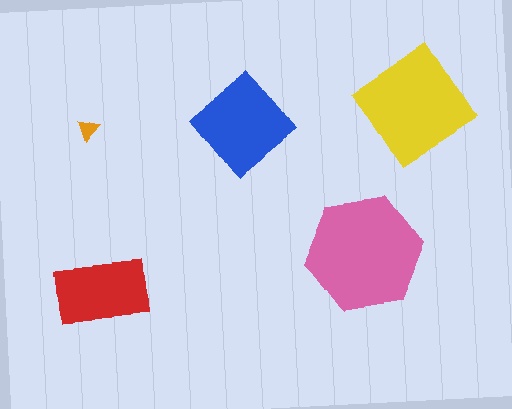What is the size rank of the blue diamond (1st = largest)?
3rd.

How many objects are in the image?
There are 5 objects in the image.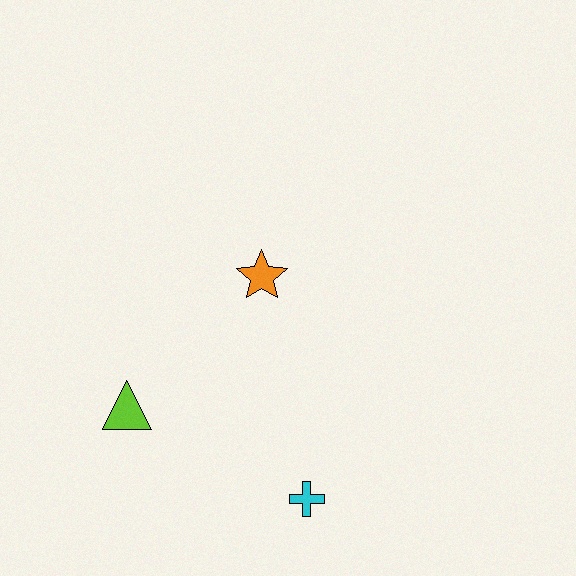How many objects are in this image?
There are 3 objects.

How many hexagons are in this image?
There are no hexagons.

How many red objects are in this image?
There are no red objects.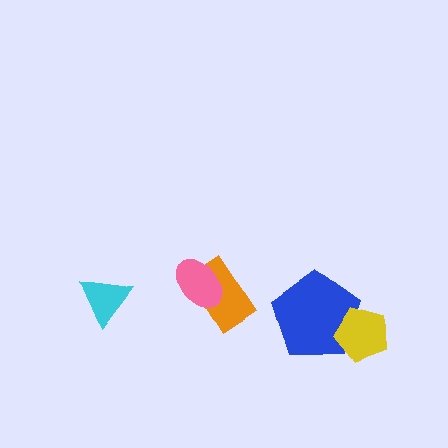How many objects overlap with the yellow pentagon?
1 object overlaps with the yellow pentagon.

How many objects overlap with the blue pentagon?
1 object overlaps with the blue pentagon.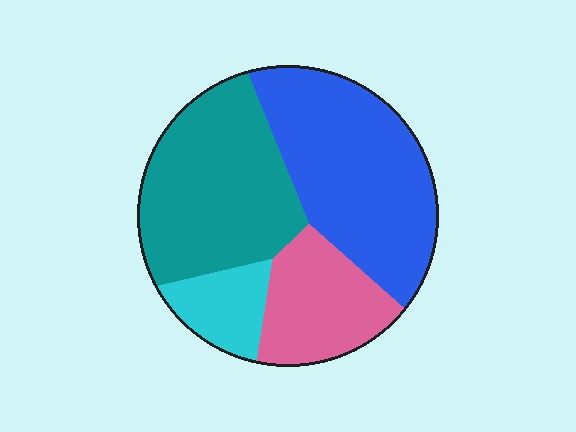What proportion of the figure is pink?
Pink takes up about one fifth (1/5) of the figure.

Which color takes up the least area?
Cyan, at roughly 10%.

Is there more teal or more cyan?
Teal.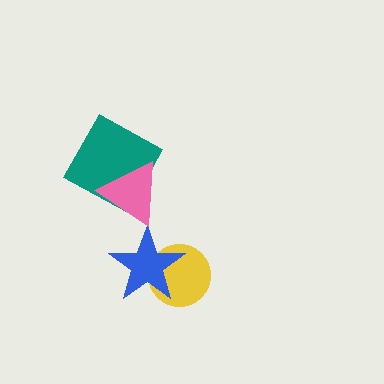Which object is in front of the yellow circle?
The blue star is in front of the yellow circle.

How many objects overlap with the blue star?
1 object overlaps with the blue star.